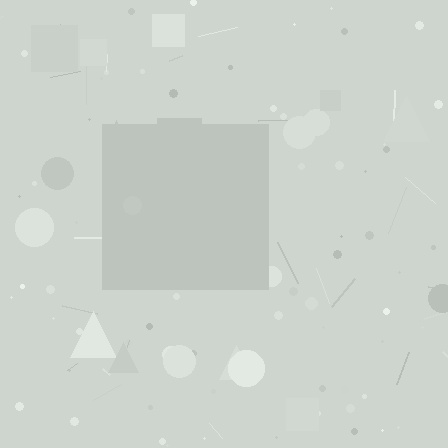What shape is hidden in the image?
A square is hidden in the image.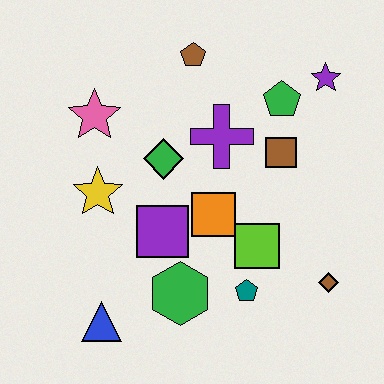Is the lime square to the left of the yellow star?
No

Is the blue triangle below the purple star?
Yes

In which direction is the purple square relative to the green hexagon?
The purple square is above the green hexagon.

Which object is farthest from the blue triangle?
The purple star is farthest from the blue triangle.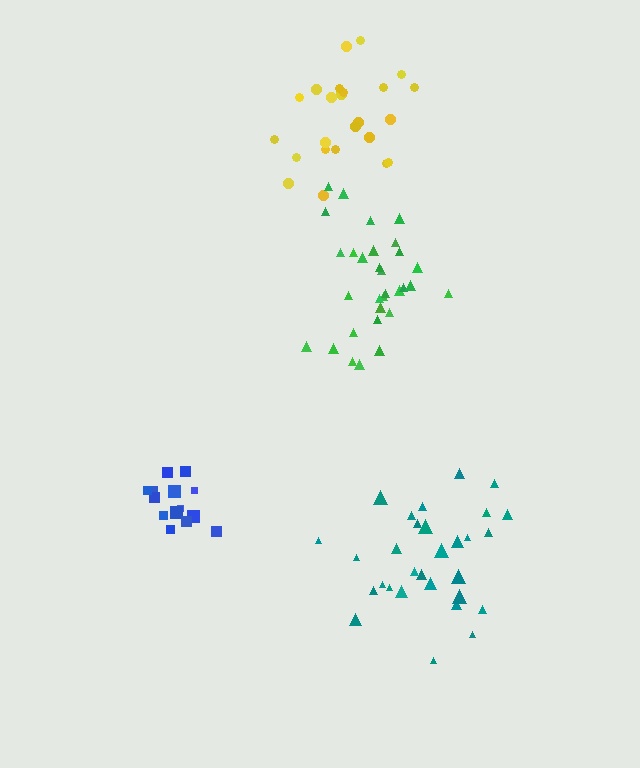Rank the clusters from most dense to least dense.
blue, green, yellow, teal.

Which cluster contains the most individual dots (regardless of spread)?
Green (31).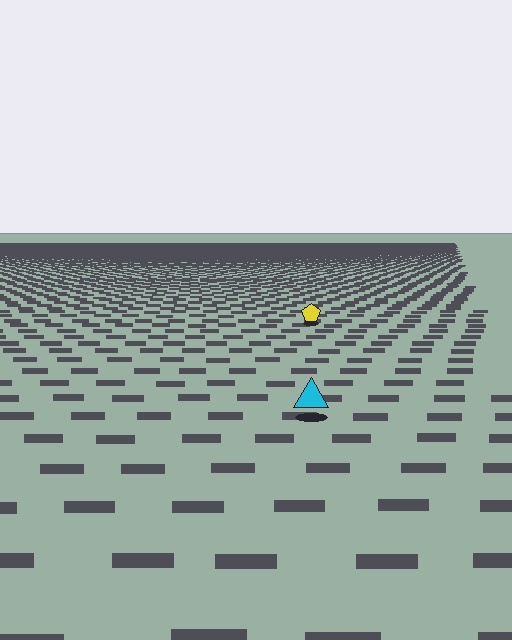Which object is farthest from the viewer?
The yellow pentagon is farthest from the viewer. It appears smaller and the ground texture around it is denser.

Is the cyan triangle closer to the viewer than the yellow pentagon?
Yes. The cyan triangle is closer — you can tell from the texture gradient: the ground texture is coarser near it.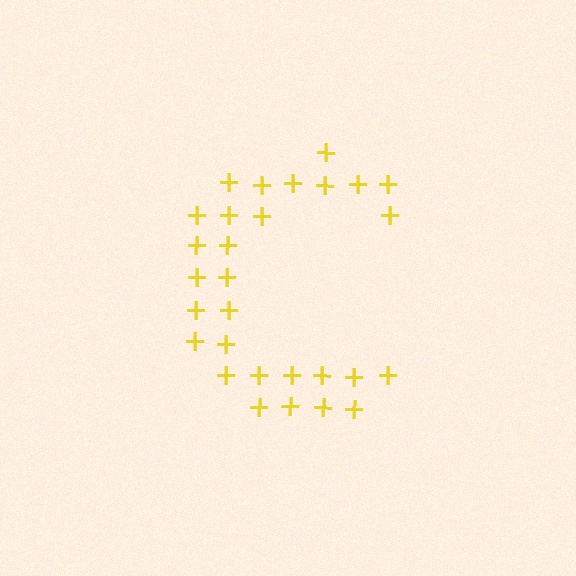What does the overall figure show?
The overall figure shows the letter C.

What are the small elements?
The small elements are plus signs.